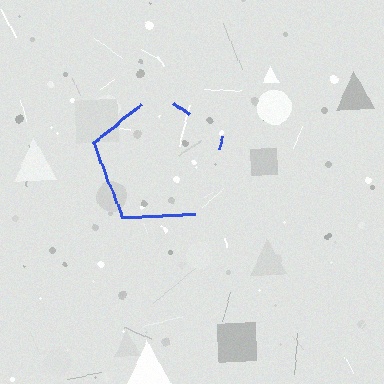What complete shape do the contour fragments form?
The contour fragments form a pentagon.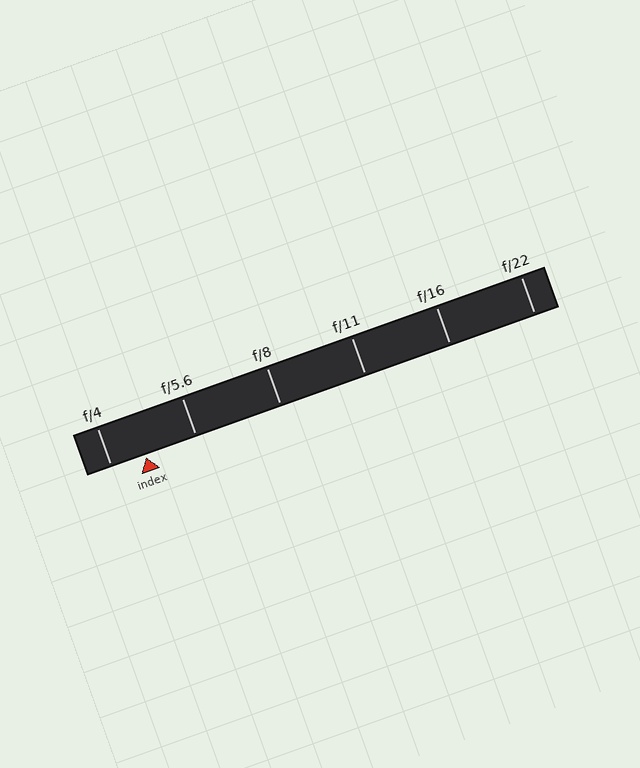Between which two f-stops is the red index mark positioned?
The index mark is between f/4 and f/5.6.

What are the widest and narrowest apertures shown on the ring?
The widest aperture shown is f/4 and the narrowest is f/22.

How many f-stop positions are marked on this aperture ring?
There are 6 f-stop positions marked.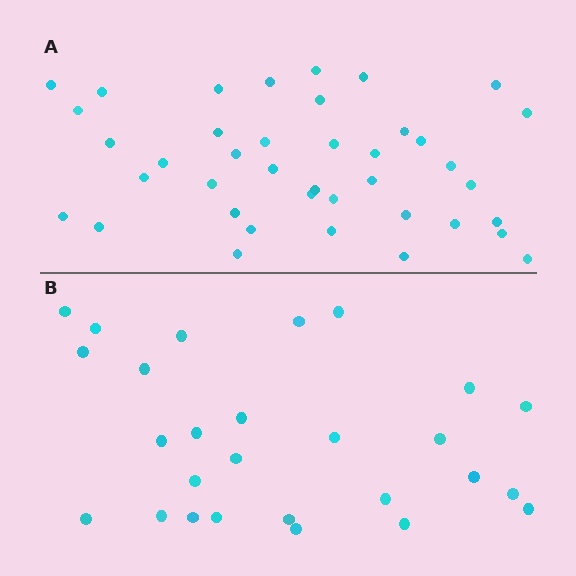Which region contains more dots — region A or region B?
Region A (the top region) has more dots.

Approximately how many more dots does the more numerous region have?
Region A has approximately 15 more dots than region B.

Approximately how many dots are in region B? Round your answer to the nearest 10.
About 30 dots. (The exact count is 27, which rounds to 30.)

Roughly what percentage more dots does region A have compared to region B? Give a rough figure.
About 50% more.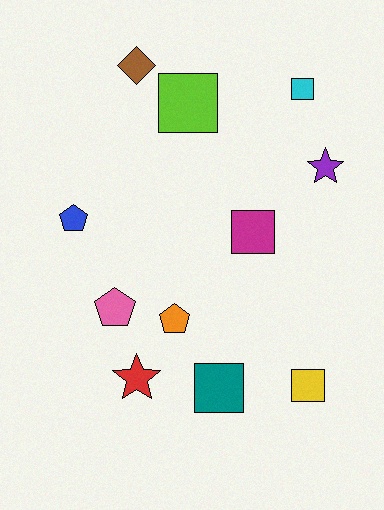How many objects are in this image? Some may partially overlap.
There are 11 objects.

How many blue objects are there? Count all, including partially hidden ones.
There is 1 blue object.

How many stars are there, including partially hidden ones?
There are 2 stars.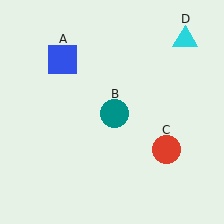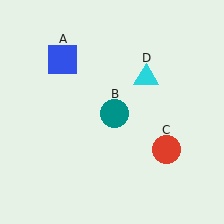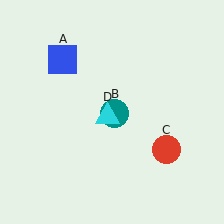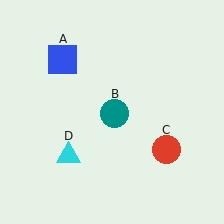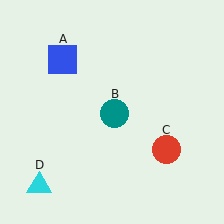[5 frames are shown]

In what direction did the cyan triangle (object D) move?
The cyan triangle (object D) moved down and to the left.